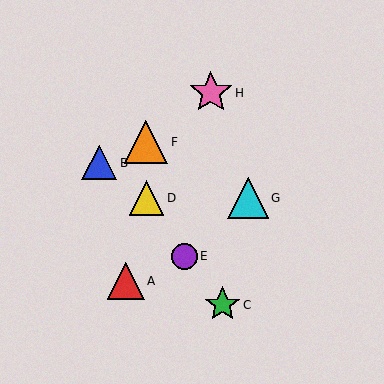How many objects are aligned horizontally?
2 objects (D, G) are aligned horizontally.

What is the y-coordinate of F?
Object F is at y≈142.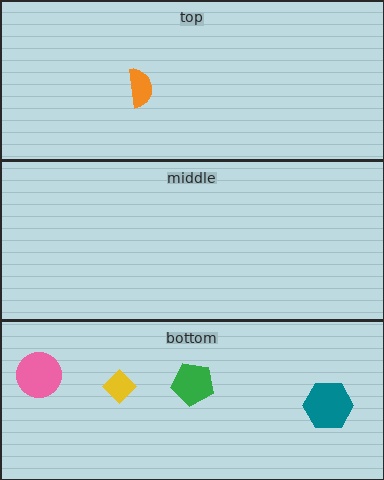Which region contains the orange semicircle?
The top region.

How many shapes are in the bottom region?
4.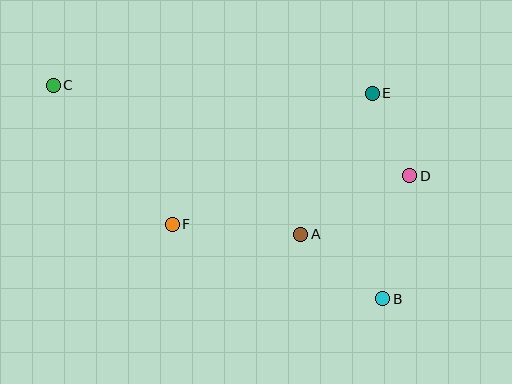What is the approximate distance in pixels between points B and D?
The distance between B and D is approximately 126 pixels.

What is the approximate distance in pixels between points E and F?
The distance between E and F is approximately 239 pixels.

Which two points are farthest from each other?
Points B and C are farthest from each other.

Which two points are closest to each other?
Points D and E are closest to each other.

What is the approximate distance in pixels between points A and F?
The distance between A and F is approximately 129 pixels.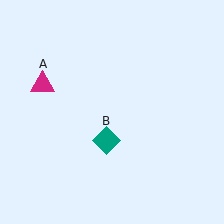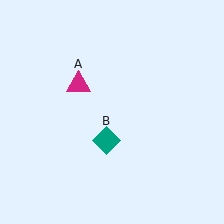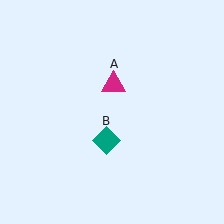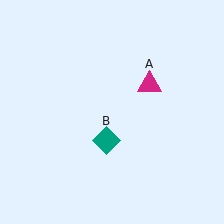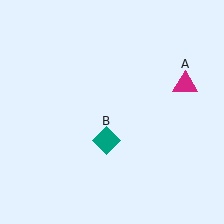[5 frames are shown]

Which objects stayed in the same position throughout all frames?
Teal diamond (object B) remained stationary.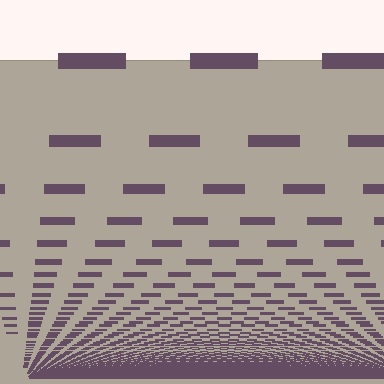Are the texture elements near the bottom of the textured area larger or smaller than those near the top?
Smaller. The gradient is inverted — elements near the bottom are smaller and denser.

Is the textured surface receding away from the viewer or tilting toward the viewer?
The surface appears to tilt toward the viewer. Texture elements get larger and sparser toward the top.